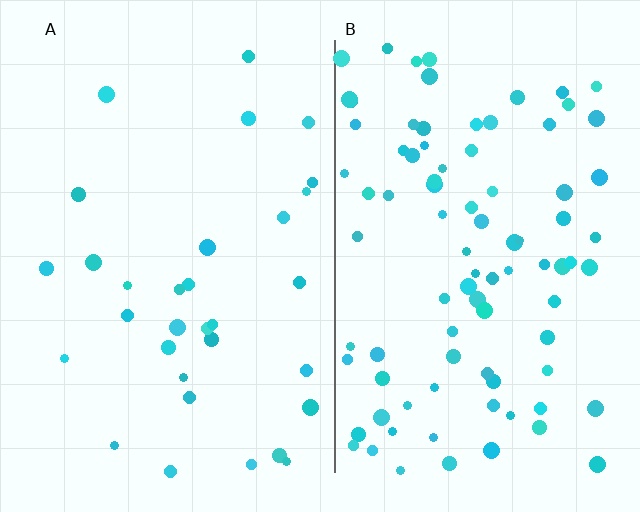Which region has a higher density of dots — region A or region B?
B (the right).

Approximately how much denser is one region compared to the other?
Approximately 2.9× — region B over region A.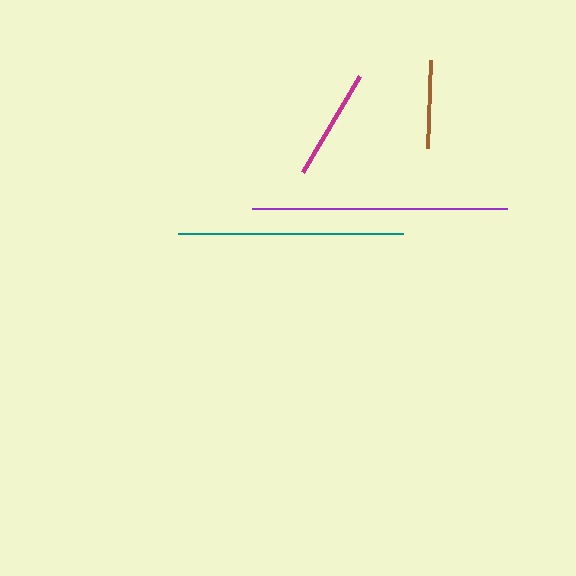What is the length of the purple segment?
The purple segment is approximately 255 pixels long.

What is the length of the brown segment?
The brown segment is approximately 88 pixels long.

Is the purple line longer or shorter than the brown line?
The purple line is longer than the brown line.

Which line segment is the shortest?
The brown line is the shortest at approximately 88 pixels.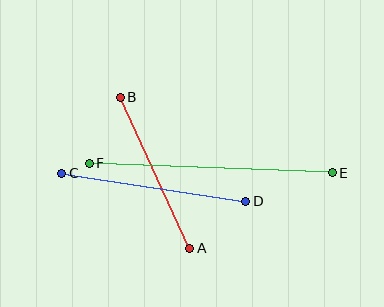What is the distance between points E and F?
The distance is approximately 243 pixels.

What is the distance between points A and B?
The distance is approximately 166 pixels.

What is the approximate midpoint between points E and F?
The midpoint is at approximately (211, 168) pixels.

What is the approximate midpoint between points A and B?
The midpoint is at approximately (155, 173) pixels.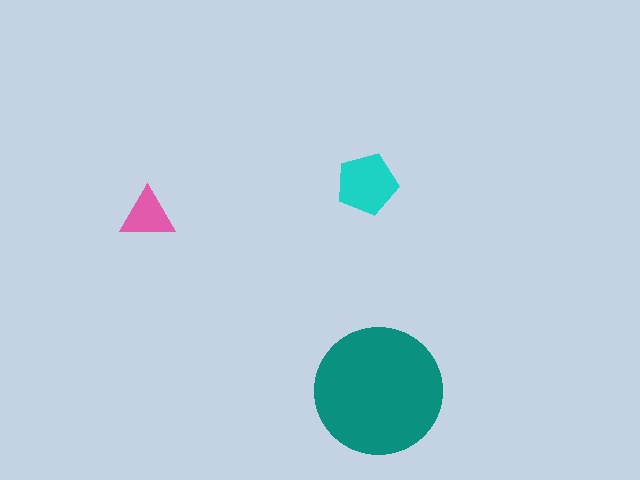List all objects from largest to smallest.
The teal circle, the cyan pentagon, the pink triangle.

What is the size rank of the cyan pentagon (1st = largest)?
2nd.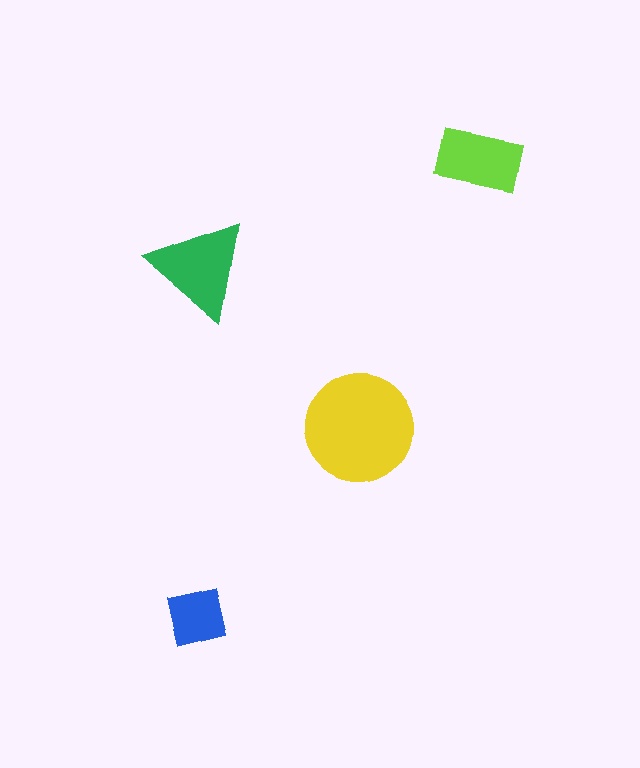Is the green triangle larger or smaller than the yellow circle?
Smaller.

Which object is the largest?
The yellow circle.